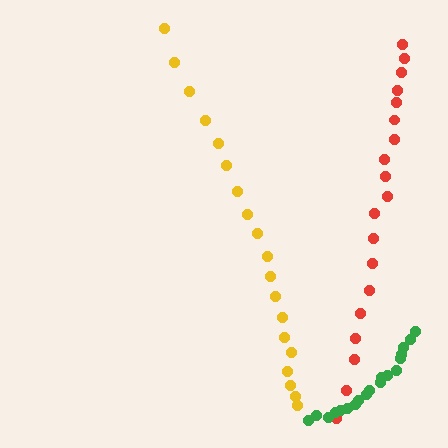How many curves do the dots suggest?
There are 3 distinct paths.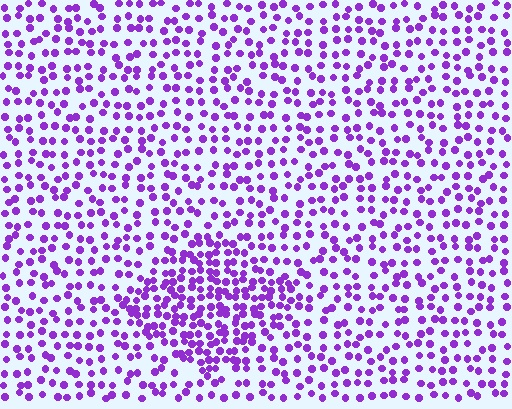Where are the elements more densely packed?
The elements are more densely packed inside the diamond boundary.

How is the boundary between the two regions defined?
The boundary is defined by a change in element density (approximately 1.9x ratio). All elements are the same color, size, and shape.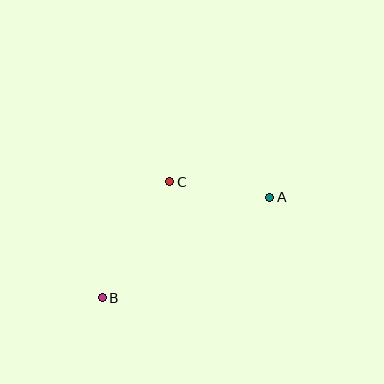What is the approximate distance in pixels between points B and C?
The distance between B and C is approximately 134 pixels.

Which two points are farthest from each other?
Points A and B are farthest from each other.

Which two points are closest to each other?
Points A and C are closest to each other.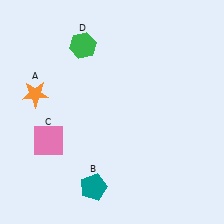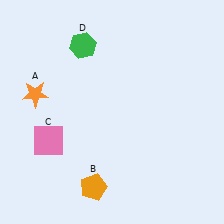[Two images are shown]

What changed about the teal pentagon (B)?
In Image 1, B is teal. In Image 2, it changed to orange.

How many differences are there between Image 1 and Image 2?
There is 1 difference between the two images.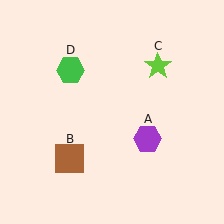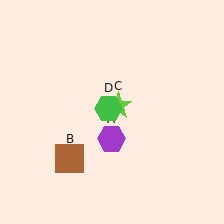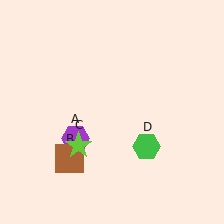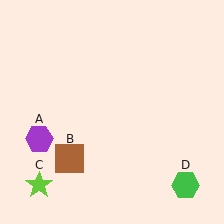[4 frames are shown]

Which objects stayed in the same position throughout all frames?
Brown square (object B) remained stationary.